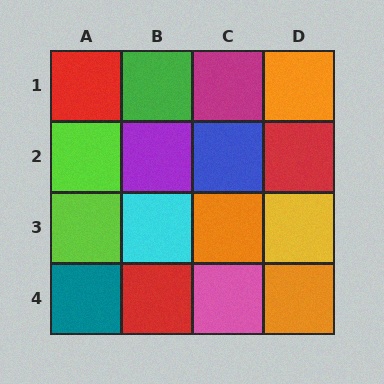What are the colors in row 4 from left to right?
Teal, red, pink, orange.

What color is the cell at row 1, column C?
Magenta.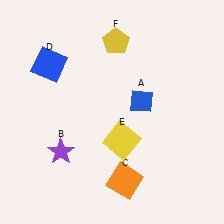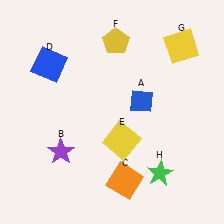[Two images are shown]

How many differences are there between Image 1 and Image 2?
There are 2 differences between the two images.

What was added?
A yellow square (G), a green star (H) were added in Image 2.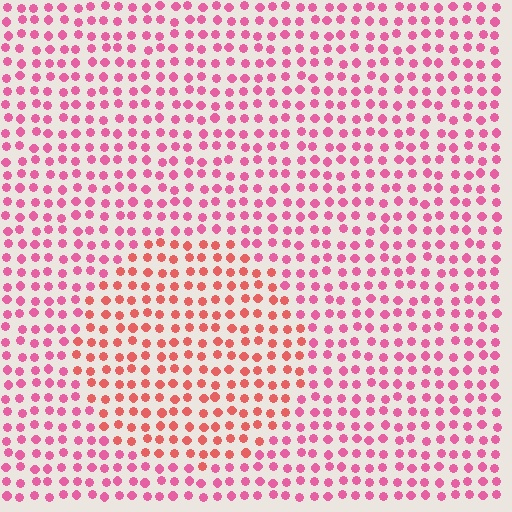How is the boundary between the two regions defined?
The boundary is defined purely by a slight shift in hue (about 30 degrees). Spacing, size, and orientation are identical on both sides.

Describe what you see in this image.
The image is filled with small pink elements in a uniform arrangement. A circle-shaped region is visible where the elements are tinted to a slightly different hue, forming a subtle color boundary.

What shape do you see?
I see a circle.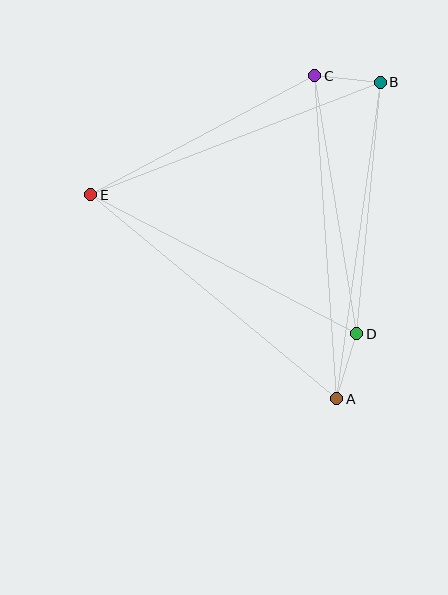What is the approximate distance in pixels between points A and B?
The distance between A and B is approximately 319 pixels.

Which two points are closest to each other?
Points B and C are closest to each other.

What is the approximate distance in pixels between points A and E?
The distance between A and E is approximately 320 pixels.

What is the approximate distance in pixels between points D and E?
The distance between D and E is approximately 300 pixels.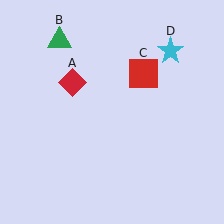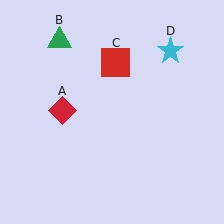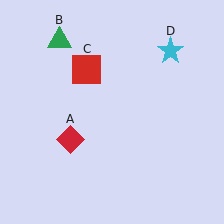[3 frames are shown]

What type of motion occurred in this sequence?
The red diamond (object A), red square (object C) rotated counterclockwise around the center of the scene.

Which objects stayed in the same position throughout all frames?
Green triangle (object B) and cyan star (object D) remained stationary.